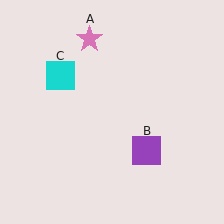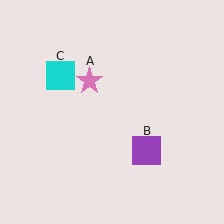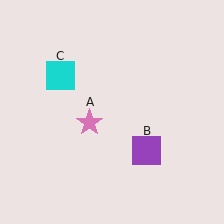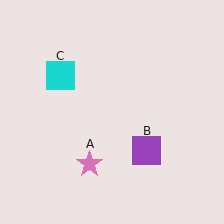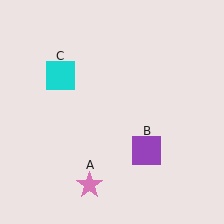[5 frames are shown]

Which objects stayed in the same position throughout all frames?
Purple square (object B) and cyan square (object C) remained stationary.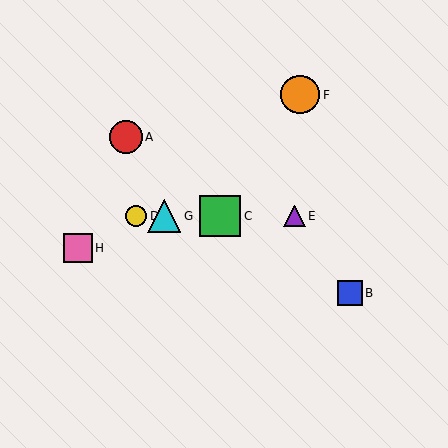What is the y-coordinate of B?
Object B is at y≈293.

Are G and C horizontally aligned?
Yes, both are at y≈216.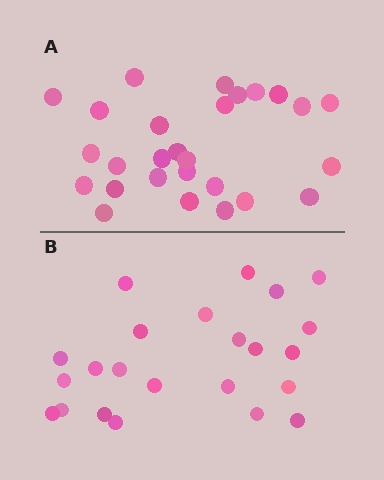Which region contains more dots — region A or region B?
Region A (the top region) has more dots.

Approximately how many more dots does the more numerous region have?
Region A has about 4 more dots than region B.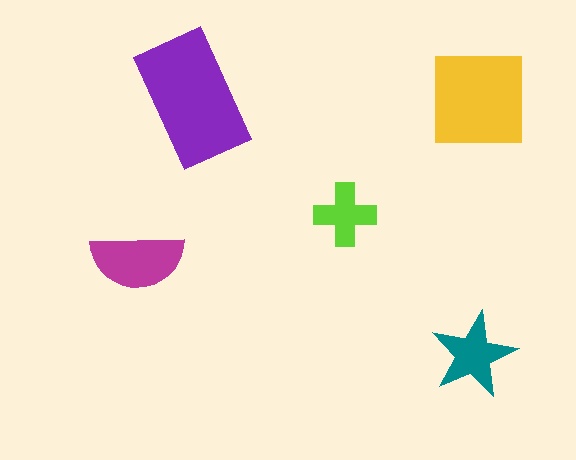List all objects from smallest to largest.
The lime cross, the teal star, the magenta semicircle, the yellow square, the purple rectangle.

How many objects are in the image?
There are 5 objects in the image.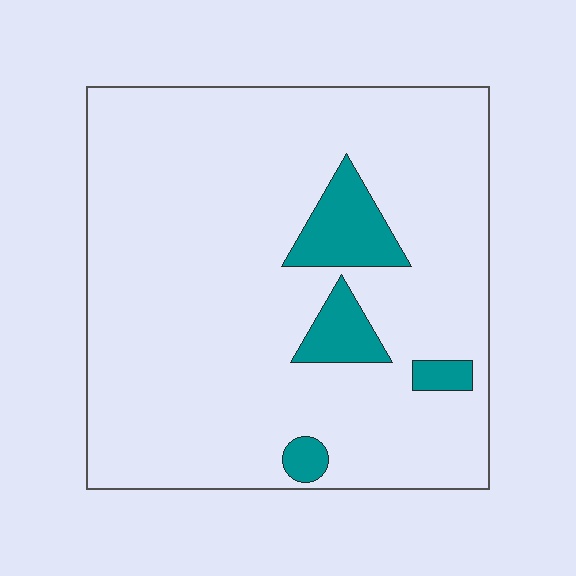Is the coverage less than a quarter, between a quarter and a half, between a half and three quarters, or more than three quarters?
Less than a quarter.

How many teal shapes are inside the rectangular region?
4.